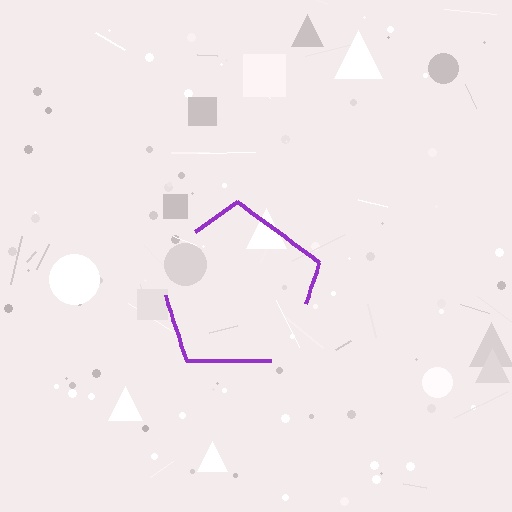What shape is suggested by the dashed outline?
The dashed outline suggests a pentagon.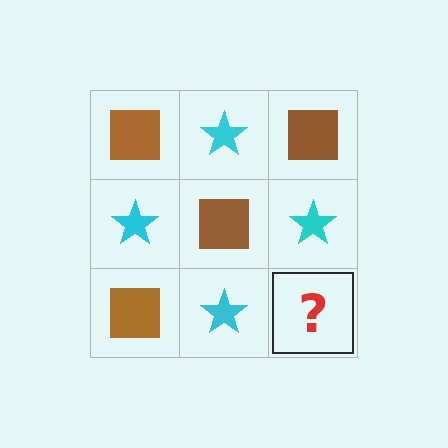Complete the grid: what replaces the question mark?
The question mark should be replaced with a brown square.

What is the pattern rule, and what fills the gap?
The rule is that it alternates brown square and cyan star in a checkerboard pattern. The gap should be filled with a brown square.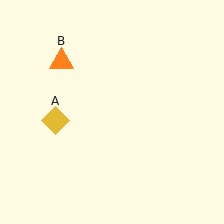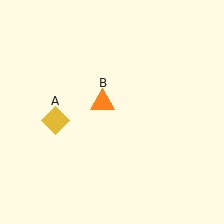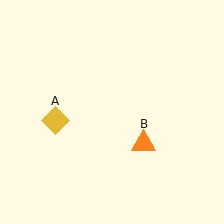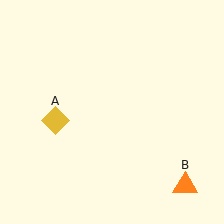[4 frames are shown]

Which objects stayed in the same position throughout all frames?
Yellow diamond (object A) remained stationary.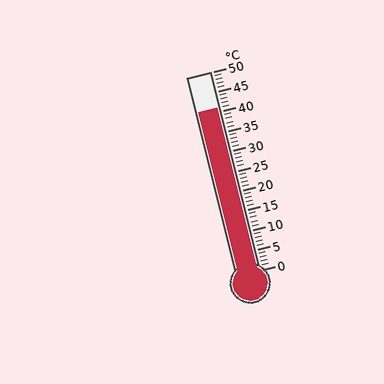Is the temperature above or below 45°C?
The temperature is below 45°C.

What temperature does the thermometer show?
The thermometer shows approximately 41°C.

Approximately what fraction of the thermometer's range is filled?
The thermometer is filled to approximately 80% of its range.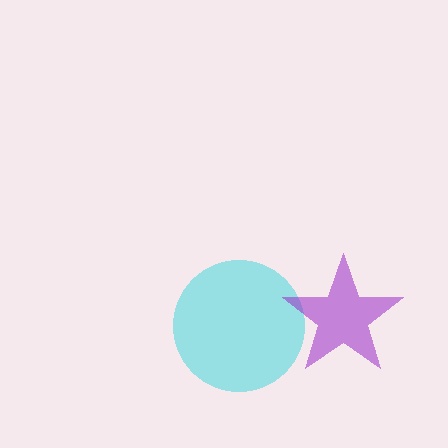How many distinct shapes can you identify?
There are 2 distinct shapes: a cyan circle, a purple star.